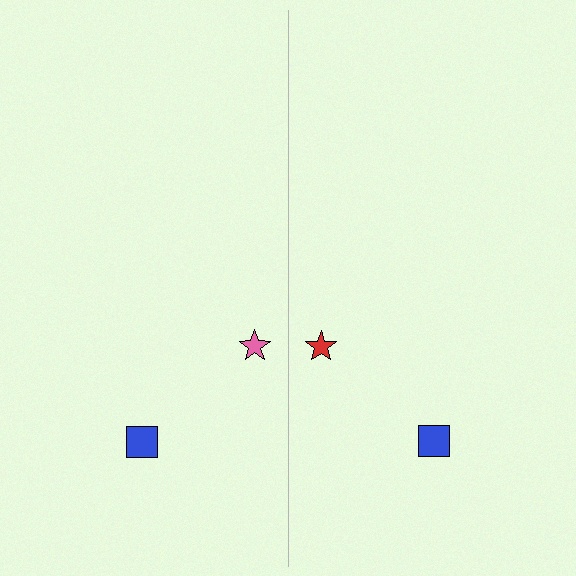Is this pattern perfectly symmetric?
No, the pattern is not perfectly symmetric. The red star on the right side breaks the symmetry — its mirror counterpart is pink.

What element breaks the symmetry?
The red star on the right side breaks the symmetry — its mirror counterpart is pink.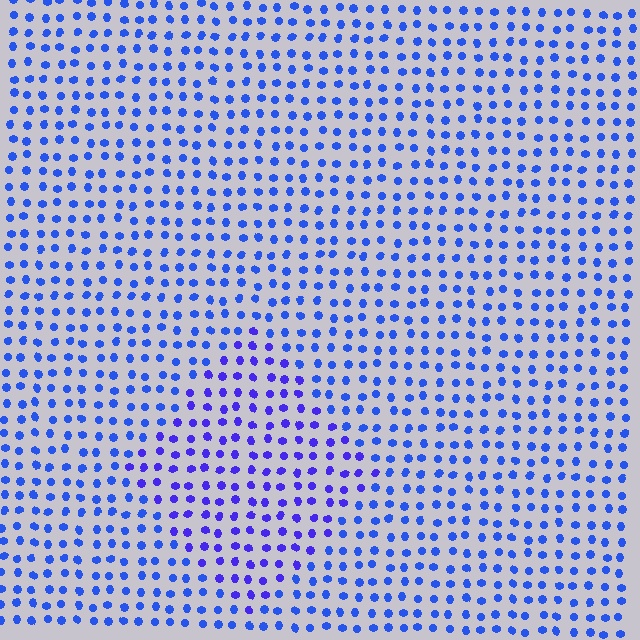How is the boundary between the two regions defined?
The boundary is defined purely by a slight shift in hue (about 24 degrees). Spacing, size, and orientation are identical on both sides.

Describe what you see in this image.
The image is filled with small blue elements in a uniform arrangement. A diamond-shaped region is visible where the elements are tinted to a slightly different hue, forming a subtle color boundary.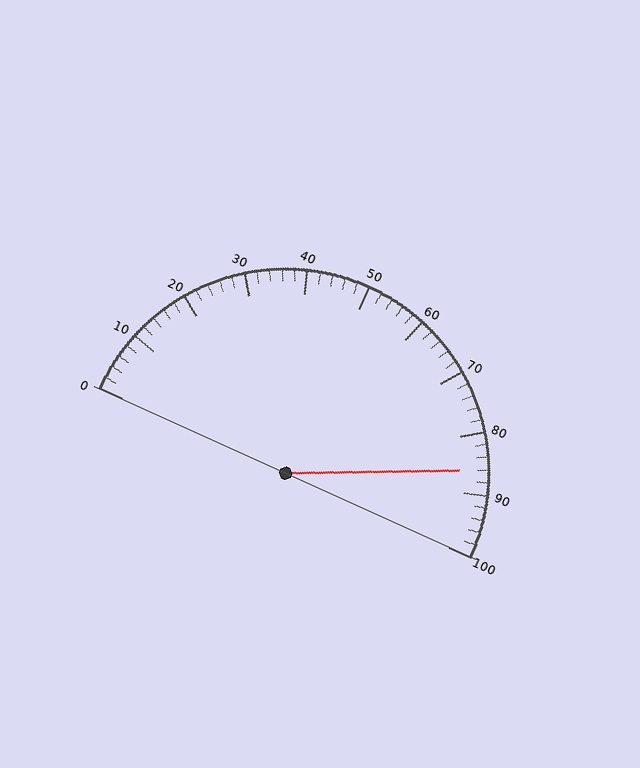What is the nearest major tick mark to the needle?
The nearest major tick mark is 90.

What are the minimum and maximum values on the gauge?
The gauge ranges from 0 to 100.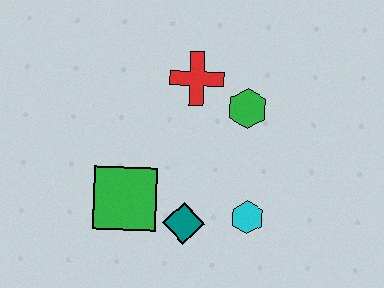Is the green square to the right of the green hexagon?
No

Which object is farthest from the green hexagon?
The green square is farthest from the green hexagon.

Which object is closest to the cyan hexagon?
The teal diamond is closest to the cyan hexagon.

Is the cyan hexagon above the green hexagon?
No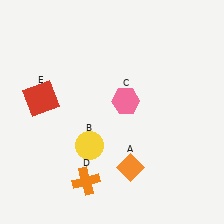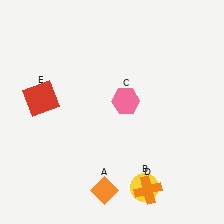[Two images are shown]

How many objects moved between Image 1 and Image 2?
3 objects moved between the two images.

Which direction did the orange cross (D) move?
The orange cross (D) moved right.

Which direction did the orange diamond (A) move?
The orange diamond (A) moved left.